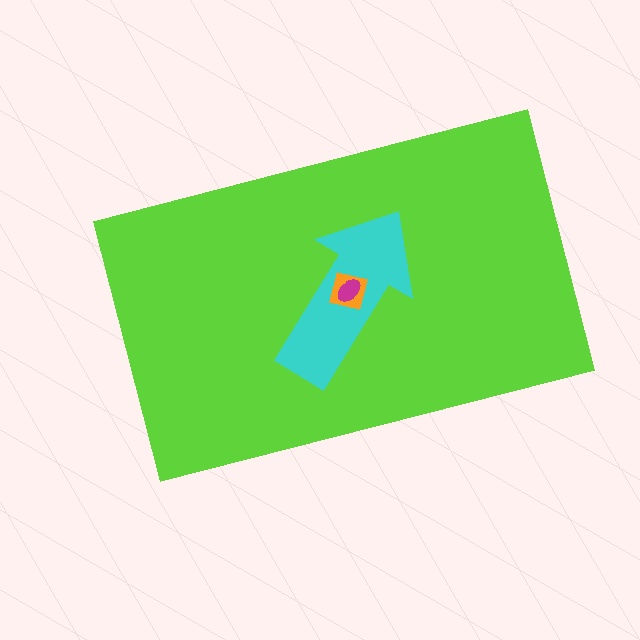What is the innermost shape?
The magenta ellipse.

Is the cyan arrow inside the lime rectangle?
Yes.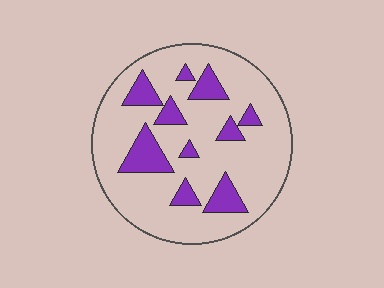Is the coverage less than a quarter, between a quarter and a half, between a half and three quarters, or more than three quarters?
Less than a quarter.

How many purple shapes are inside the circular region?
10.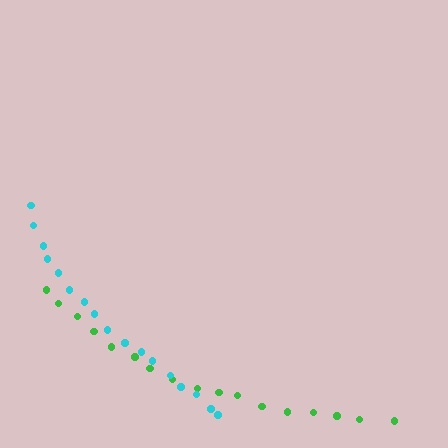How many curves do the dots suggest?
There are 2 distinct paths.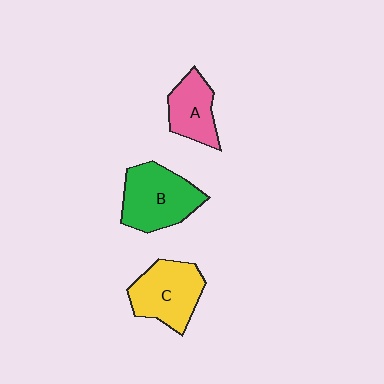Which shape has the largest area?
Shape B (green).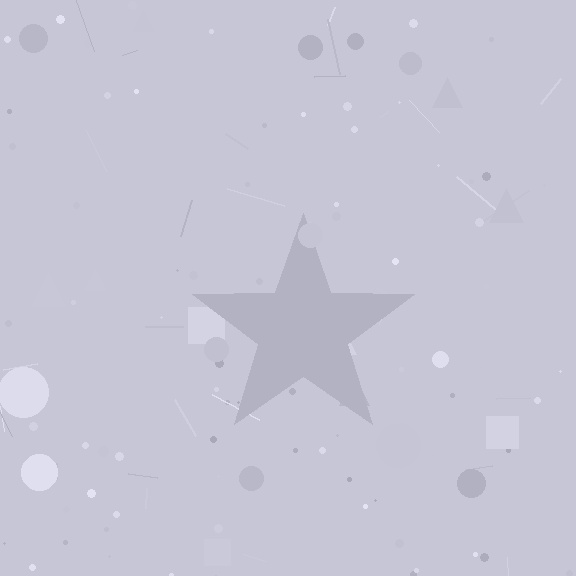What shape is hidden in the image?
A star is hidden in the image.